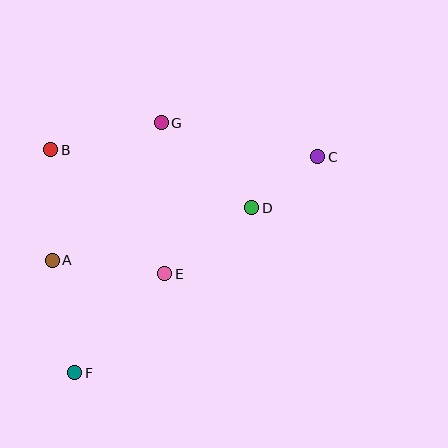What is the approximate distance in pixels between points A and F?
The distance between A and F is approximately 115 pixels.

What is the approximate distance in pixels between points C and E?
The distance between C and E is approximately 193 pixels.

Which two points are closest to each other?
Points C and D are closest to each other.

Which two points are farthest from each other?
Points C and F are farthest from each other.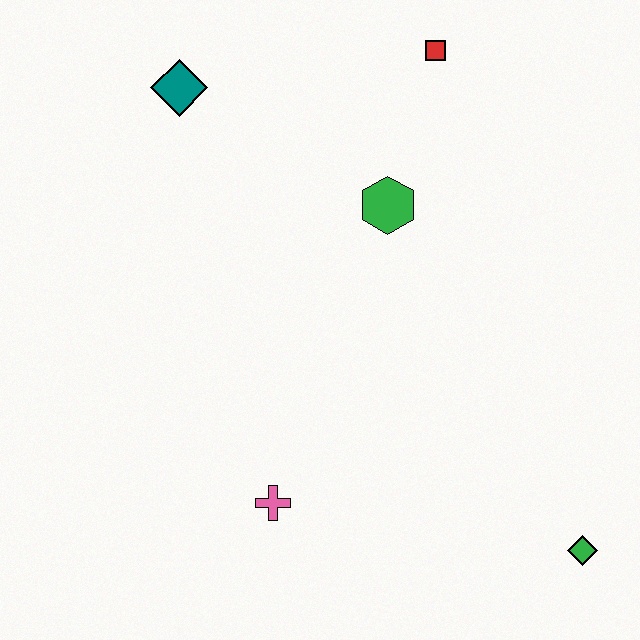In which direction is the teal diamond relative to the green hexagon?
The teal diamond is to the left of the green hexagon.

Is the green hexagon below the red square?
Yes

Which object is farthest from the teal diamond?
The green diamond is farthest from the teal diamond.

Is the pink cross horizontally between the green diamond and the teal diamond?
Yes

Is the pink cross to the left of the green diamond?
Yes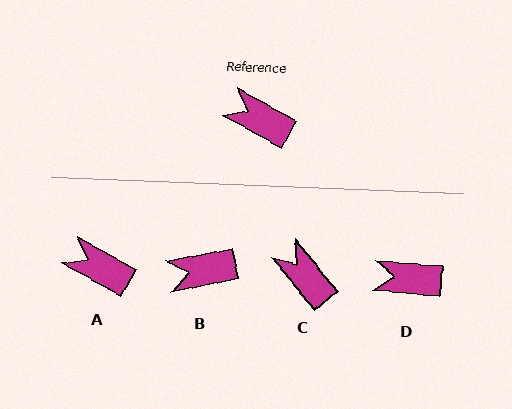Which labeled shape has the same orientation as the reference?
A.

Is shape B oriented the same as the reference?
No, it is off by about 40 degrees.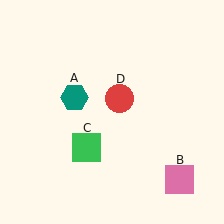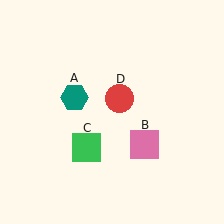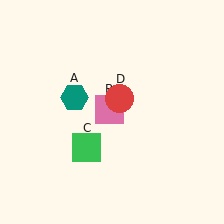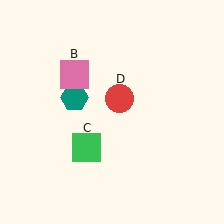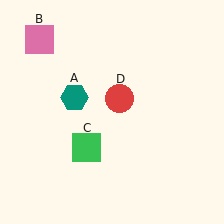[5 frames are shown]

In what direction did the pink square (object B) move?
The pink square (object B) moved up and to the left.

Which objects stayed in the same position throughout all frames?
Teal hexagon (object A) and green square (object C) and red circle (object D) remained stationary.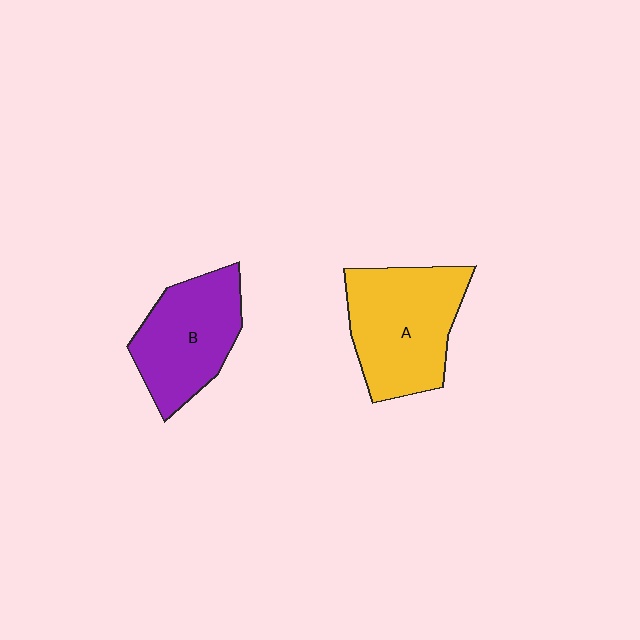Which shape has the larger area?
Shape A (yellow).